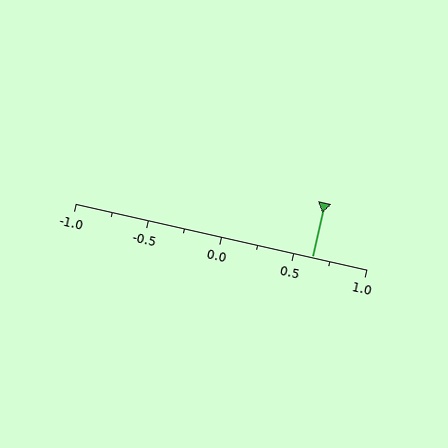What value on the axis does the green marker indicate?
The marker indicates approximately 0.62.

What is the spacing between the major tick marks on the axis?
The major ticks are spaced 0.5 apart.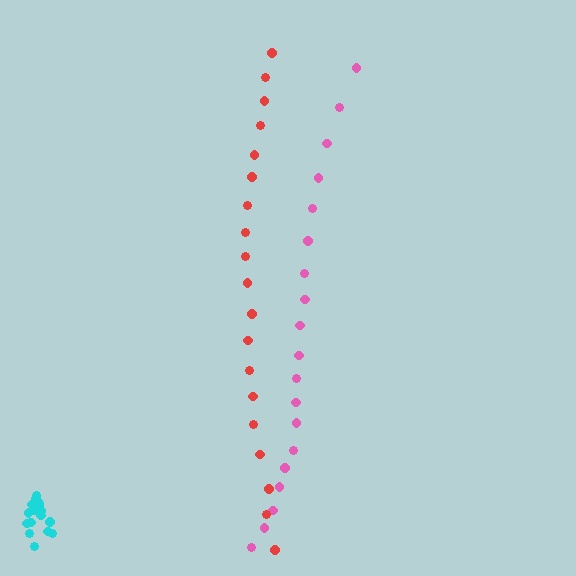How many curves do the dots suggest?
There are 3 distinct paths.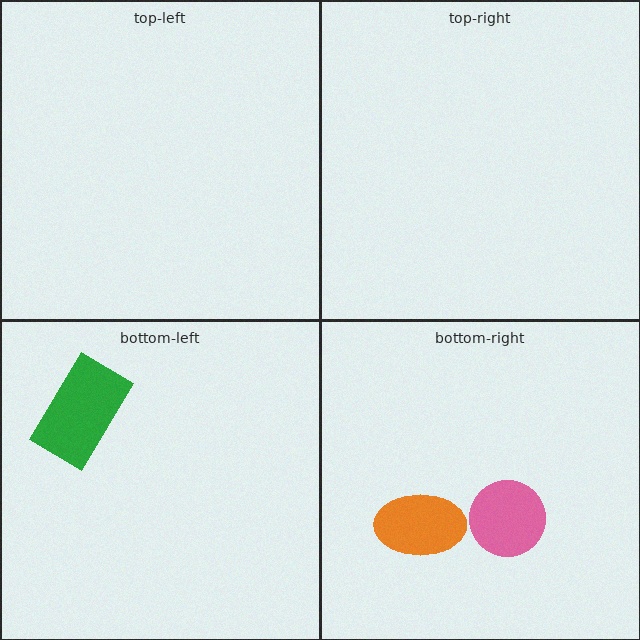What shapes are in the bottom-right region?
The orange ellipse, the pink circle.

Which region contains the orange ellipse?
The bottom-right region.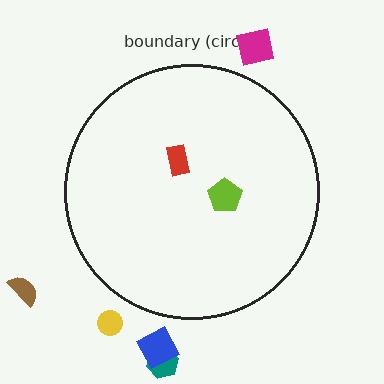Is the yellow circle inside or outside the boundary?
Outside.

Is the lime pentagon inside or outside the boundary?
Inside.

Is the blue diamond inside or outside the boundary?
Outside.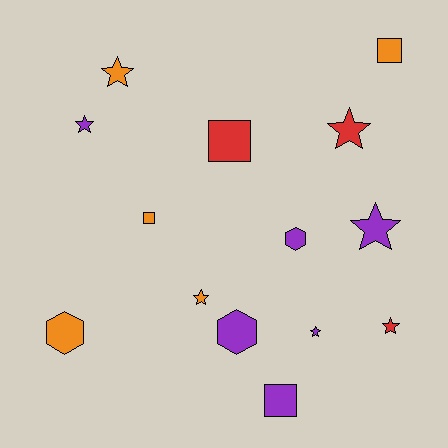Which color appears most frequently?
Purple, with 6 objects.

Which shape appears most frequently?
Star, with 7 objects.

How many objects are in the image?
There are 14 objects.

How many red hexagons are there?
There are no red hexagons.